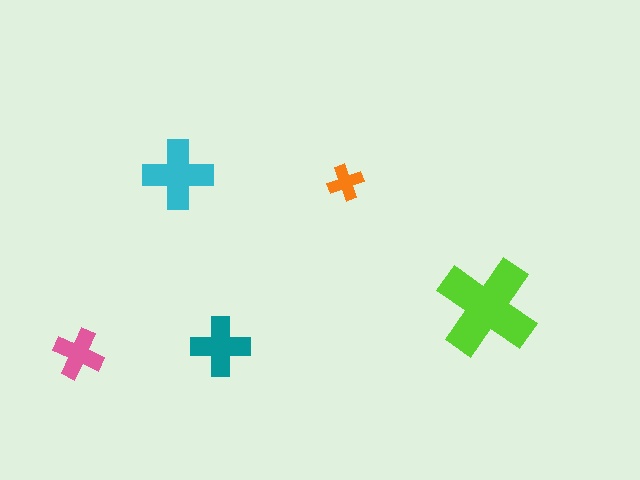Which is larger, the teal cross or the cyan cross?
The cyan one.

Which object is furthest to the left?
The pink cross is leftmost.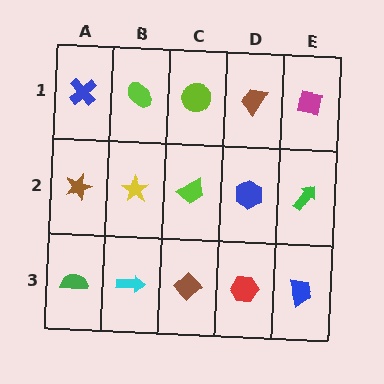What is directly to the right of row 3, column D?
A blue trapezoid.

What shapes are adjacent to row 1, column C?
A lime trapezoid (row 2, column C), a lime ellipse (row 1, column B), a brown trapezoid (row 1, column D).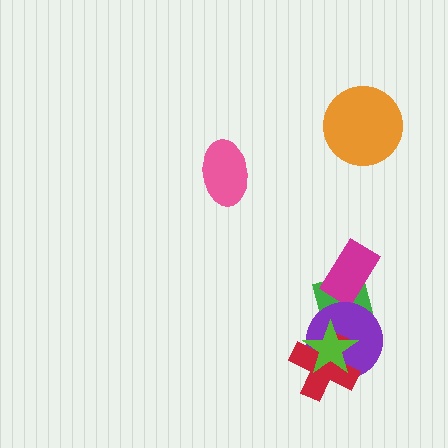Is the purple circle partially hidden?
Yes, it is partially covered by another shape.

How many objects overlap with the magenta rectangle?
1 object overlaps with the magenta rectangle.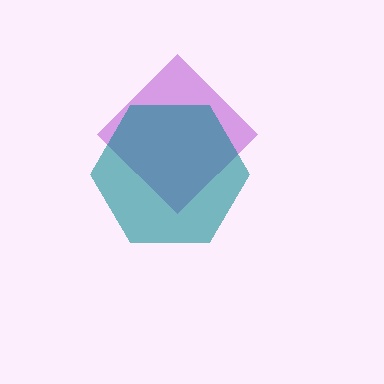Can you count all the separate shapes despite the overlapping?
Yes, there are 2 separate shapes.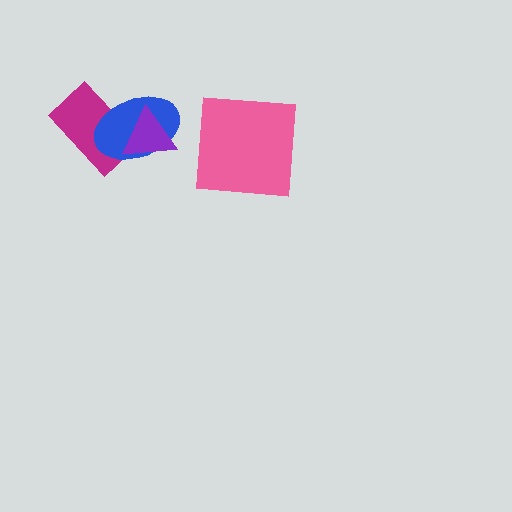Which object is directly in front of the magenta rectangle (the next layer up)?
The blue ellipse is directly in front of the magenta rectangle.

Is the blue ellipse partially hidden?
Yes, it is partially covered by another shape.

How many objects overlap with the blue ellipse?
2 objects overlap with the blue ellipse.